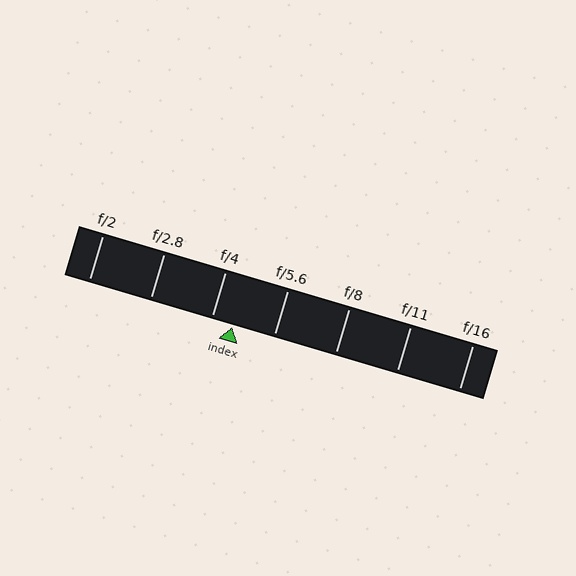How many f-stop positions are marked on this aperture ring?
There are 7 f-stop positions marked.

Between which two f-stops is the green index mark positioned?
The index mark is between f/4 and f/5.6.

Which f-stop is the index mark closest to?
The index mark is closest to f/4.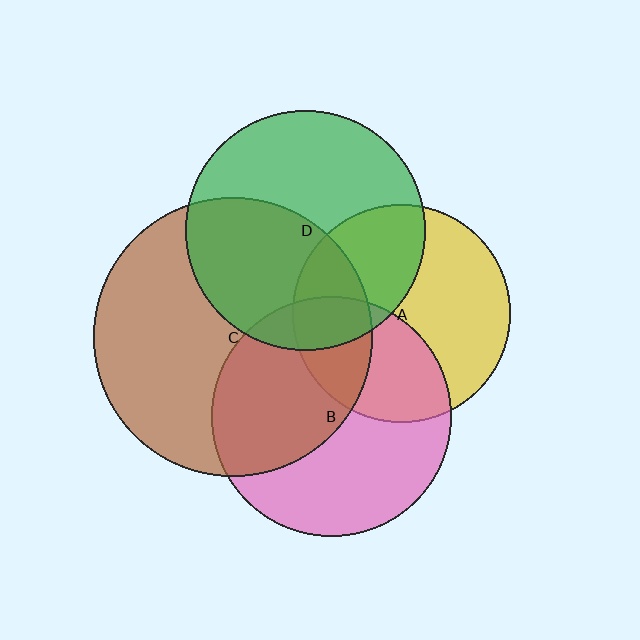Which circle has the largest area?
Circle C (brown).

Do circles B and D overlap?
Yes.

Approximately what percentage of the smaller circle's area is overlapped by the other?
Approximately 10%.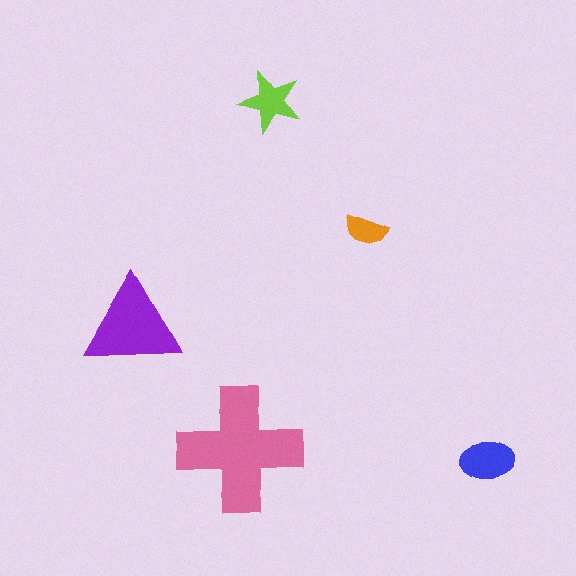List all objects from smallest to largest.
The orange semicircle, the lime star, the blue ellipse, the purple triangle, the pink cross.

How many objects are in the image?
There are 5 objects in the image.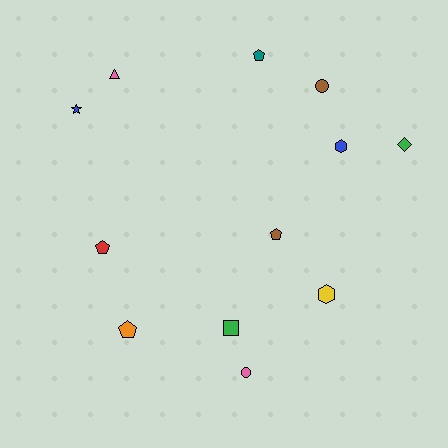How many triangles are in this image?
There is 1 triangle.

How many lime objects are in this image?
There are no lime objects.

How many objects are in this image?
There are 12 objects.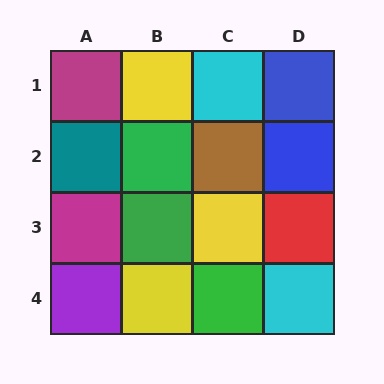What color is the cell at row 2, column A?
Teal.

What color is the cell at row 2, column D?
Blue.